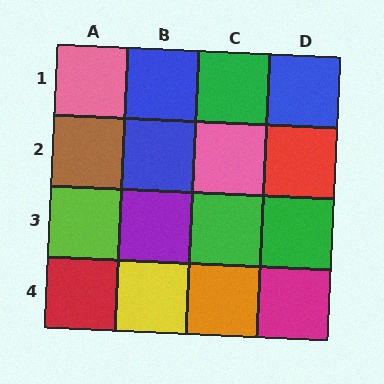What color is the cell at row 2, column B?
Blue.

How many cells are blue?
3 cells are blue.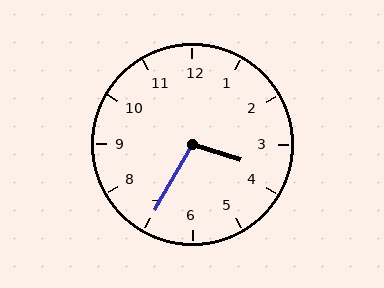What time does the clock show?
3:35.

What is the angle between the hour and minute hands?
Approximately 102 degrees.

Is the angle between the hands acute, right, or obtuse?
It is obtuse.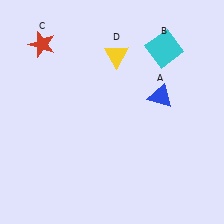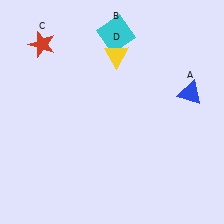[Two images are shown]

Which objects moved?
The objects that moved are: the blue triangle (A), the cyan square (B).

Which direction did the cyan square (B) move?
The cyan square (B) moved left.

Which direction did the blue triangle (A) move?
The blue triangle (A) moved right.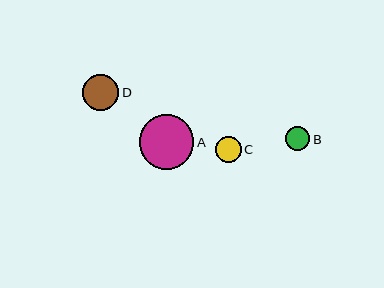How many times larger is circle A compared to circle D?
Circle A is approximately 1.5 times the size of circle D.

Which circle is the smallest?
Circle B is the smallest with a size of approximately 24 pixels.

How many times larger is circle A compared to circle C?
Circle A is approximately 2.1 times the size of circle C.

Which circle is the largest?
Circle A is the largest with a size of approximately 54 pixels.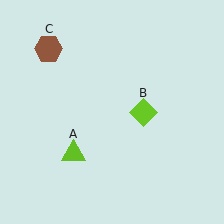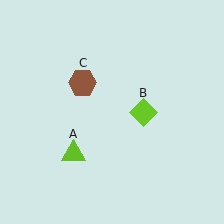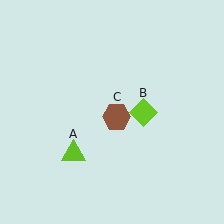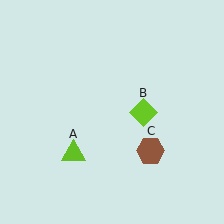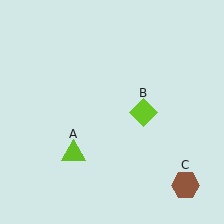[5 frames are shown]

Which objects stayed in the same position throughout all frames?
Lime triangle (object A) and lime diamond (object B) remained stationary.